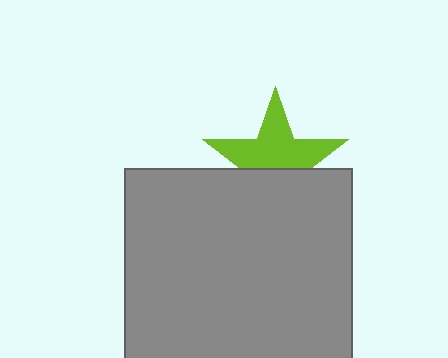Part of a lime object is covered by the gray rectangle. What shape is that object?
It is a star.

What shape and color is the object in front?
The object in front is a gray rectangle.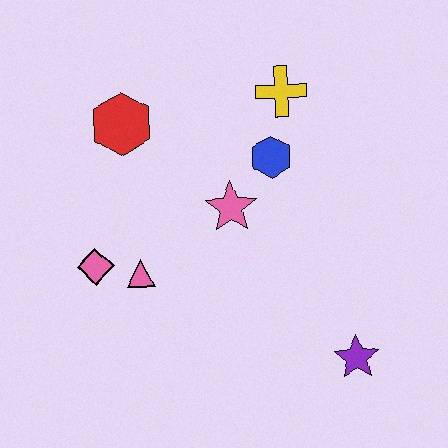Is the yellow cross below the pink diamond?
No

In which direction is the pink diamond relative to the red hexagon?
The pink diamond is below the red hexagon.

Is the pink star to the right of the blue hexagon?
No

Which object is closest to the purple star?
The pink star is closest to the purple star.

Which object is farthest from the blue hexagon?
The purple star is farthest from the blue hexagon.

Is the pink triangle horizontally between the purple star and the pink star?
No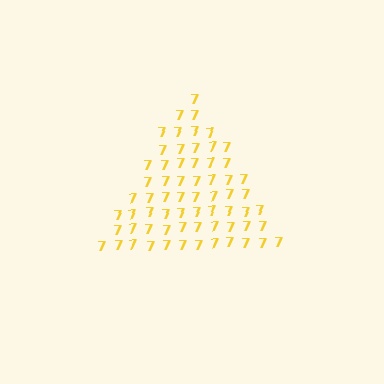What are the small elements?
The small elements are digit 7's.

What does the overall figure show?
The overall figure shows a triangle.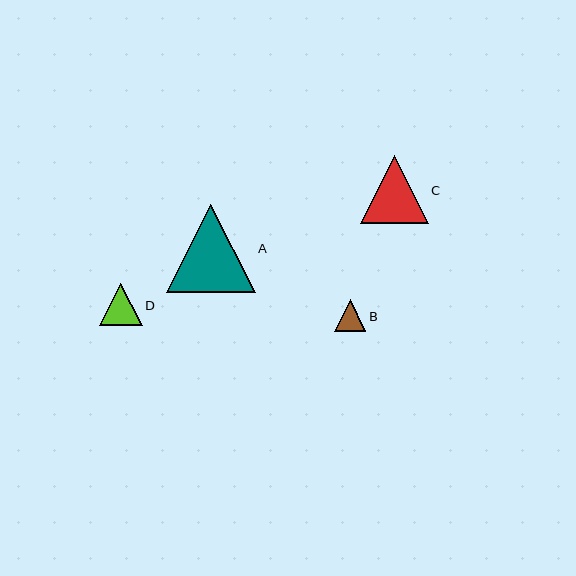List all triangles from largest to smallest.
From largest to smallest: A, C, D, B.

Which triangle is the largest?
Triangle A is the largest with a size of approximately 88 pixels.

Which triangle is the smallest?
Triangle B is the smallest with a size of approximately 31 pixels.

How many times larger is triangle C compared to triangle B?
Triangle C is approximately 2.2 times the size of triangle B.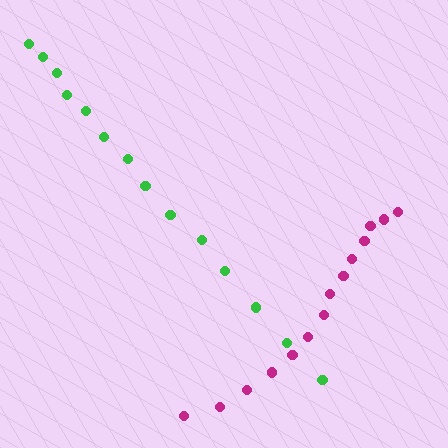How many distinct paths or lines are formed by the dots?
There are 2 distinct paths.